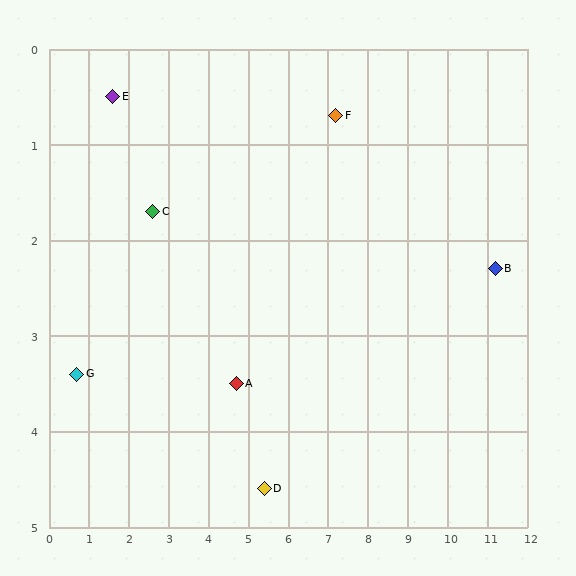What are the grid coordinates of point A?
Point A is at approximately (4.7, 3.5).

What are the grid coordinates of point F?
Point F is at approximately (7.2, 0.7).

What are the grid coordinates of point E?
Point E is at approximately (1.6, 0.5).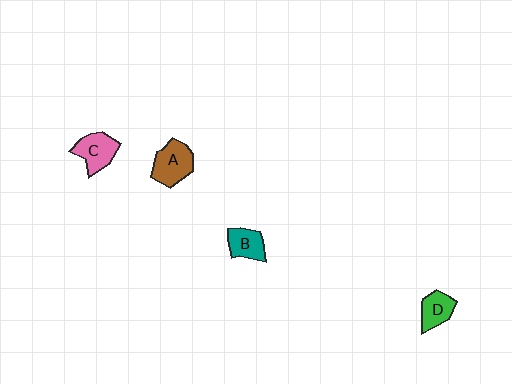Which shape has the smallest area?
Shape D (green).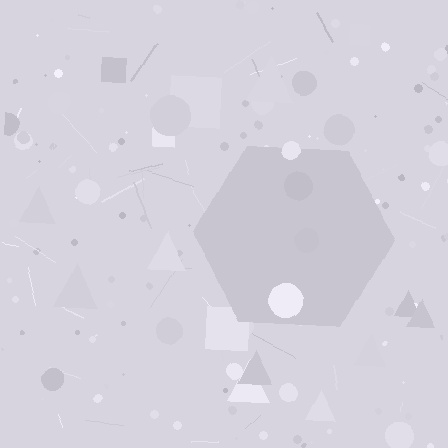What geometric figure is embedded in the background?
A hexagon is embedded in the background.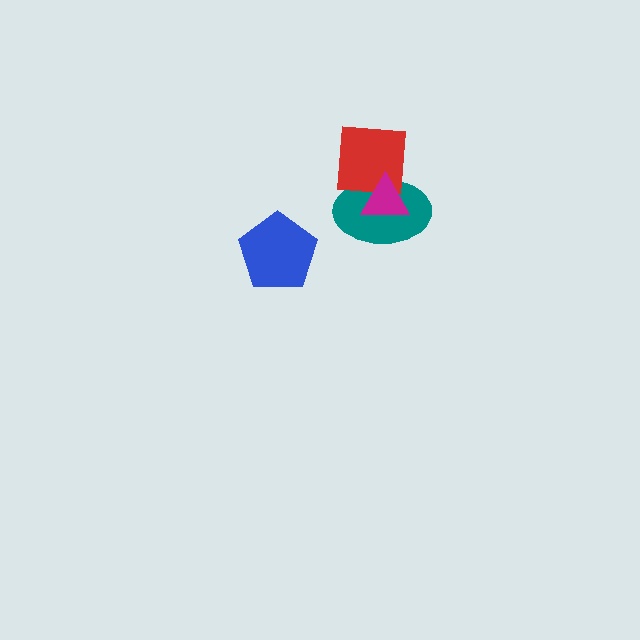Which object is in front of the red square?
The magenta triangle is in front of the red square.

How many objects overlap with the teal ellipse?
2 objects overlap with the teal ellipse.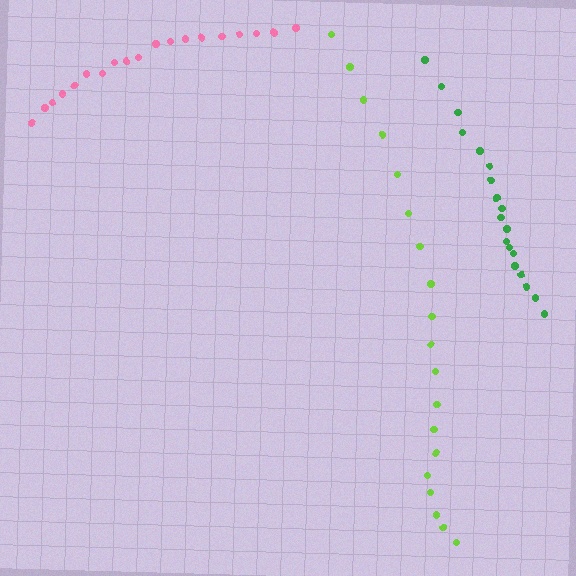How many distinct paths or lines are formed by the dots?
There are 3 distinct paths.